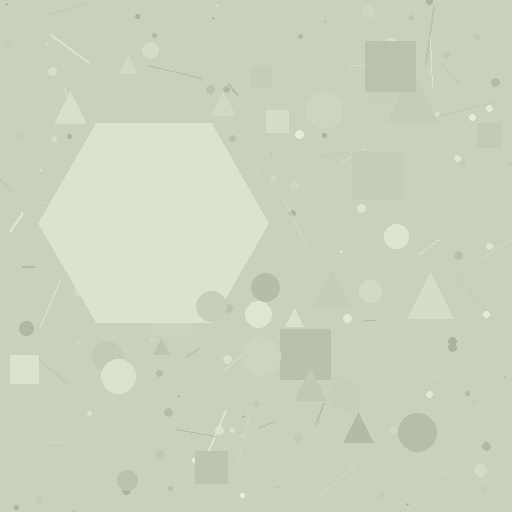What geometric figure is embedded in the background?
A hexagon is embedded in the background.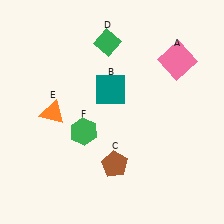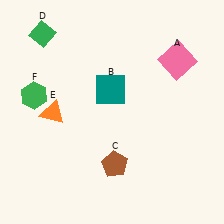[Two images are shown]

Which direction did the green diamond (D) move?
The green diamond (D) moved left.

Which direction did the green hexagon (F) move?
The green hexagon (F) moved left.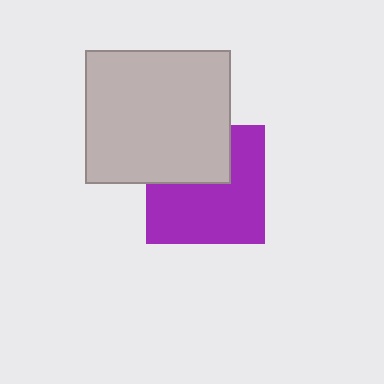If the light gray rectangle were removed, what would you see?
You would see the complete purple square.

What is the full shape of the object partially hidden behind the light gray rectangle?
The partially hidden object is a purple square.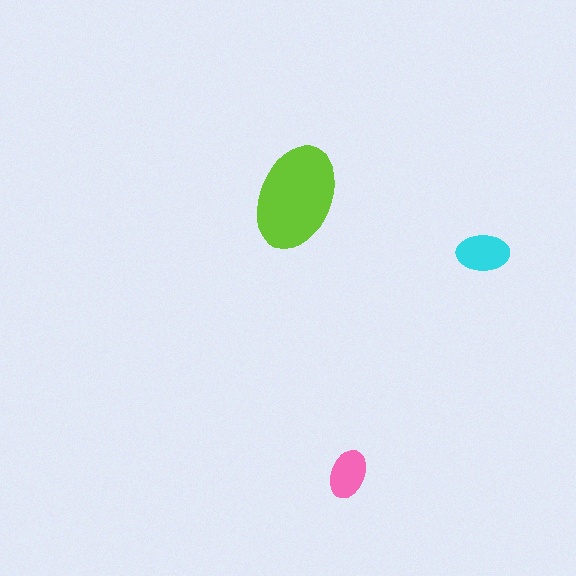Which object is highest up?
The lime ellipse is topmost.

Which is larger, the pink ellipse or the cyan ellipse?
The cyan one.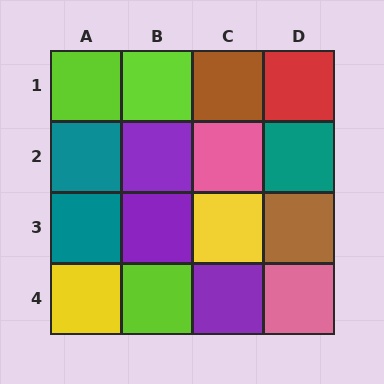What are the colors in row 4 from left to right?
Yellow, lime, purple, pink.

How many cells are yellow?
2 cells are yellow.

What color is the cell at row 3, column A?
Teal.